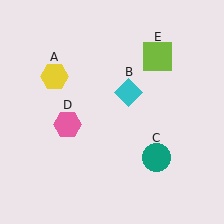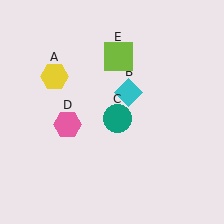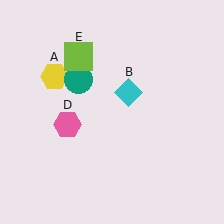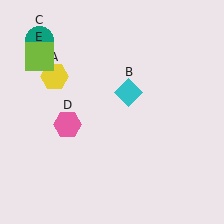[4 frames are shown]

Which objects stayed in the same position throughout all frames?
Yellow hexagon (object A) and cyan diamond (object B) and pink hexagon (object D) remained stationary.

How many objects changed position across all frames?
2 objects changed position: teal circle (object C), lime square (object E).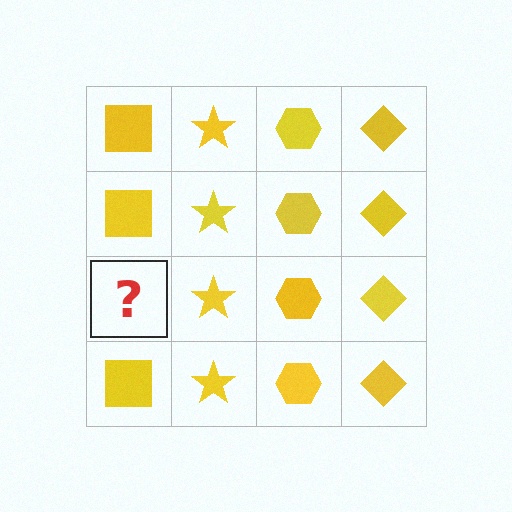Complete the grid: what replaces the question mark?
The question mark should be replaced with a yellow square.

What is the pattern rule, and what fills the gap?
The rule is that each column has a consistent shape. The gap should be filled with a yellow square.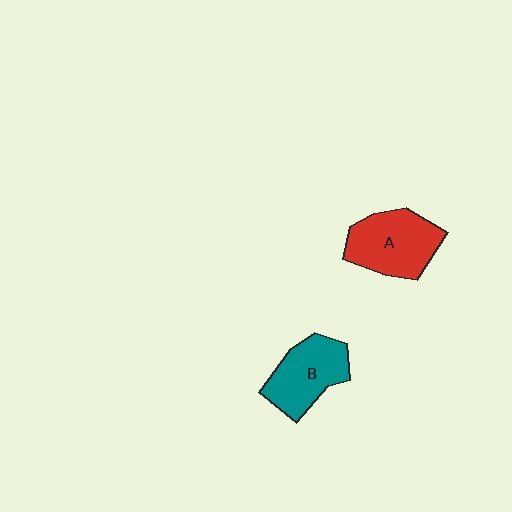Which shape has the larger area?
Shape A (red).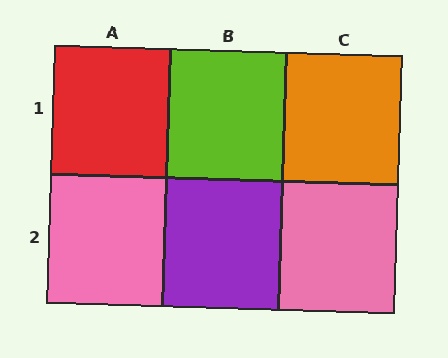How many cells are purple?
1 cell is purple.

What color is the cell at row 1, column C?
Orange.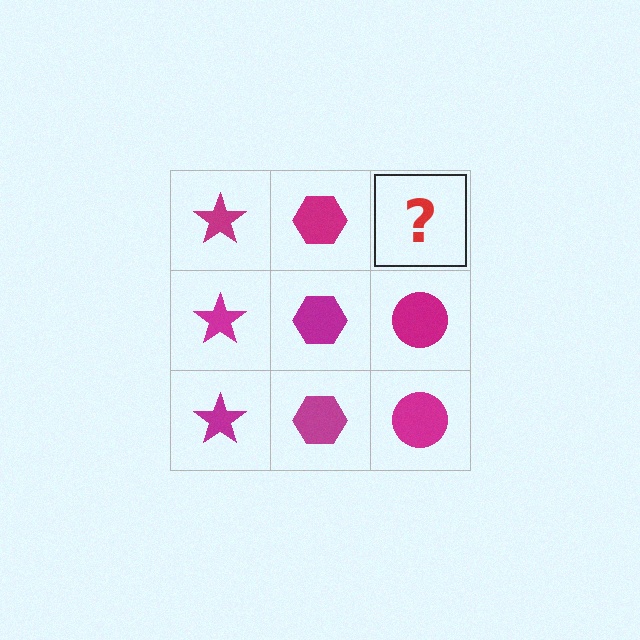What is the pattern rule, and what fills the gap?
The rule is that each column has a consistent shape. The gap should be filled with a magenta circle.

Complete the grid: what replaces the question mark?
The question mark should be replaced with a magenta circle.